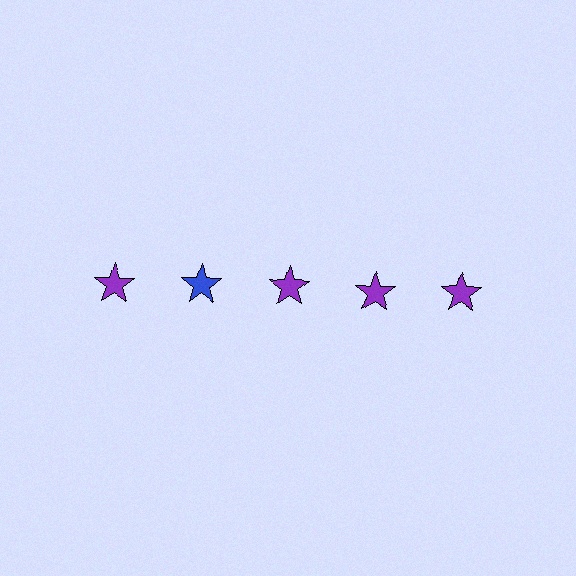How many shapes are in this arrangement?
There are 5 shapes arranged in a grid pattern.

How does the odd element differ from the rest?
It has a different color: blue instead of purple.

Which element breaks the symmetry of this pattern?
The blue star in the top row, second from left column breaks the symmetry. All other shapes are purple stars.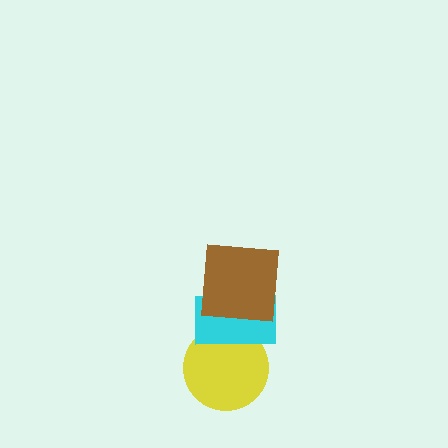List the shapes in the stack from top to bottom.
From top to bottom: the brown square, the cyan rectangle, the yellow circle.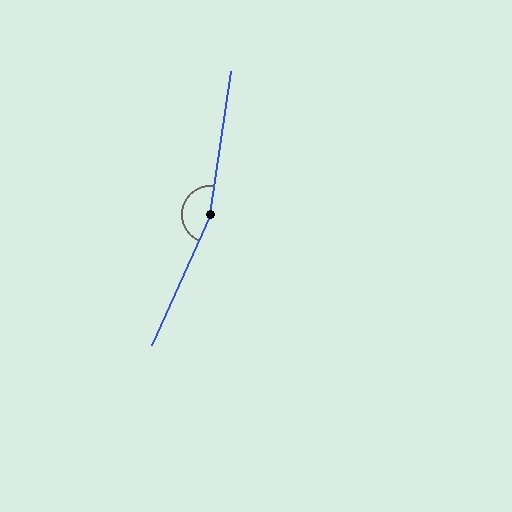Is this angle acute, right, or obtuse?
It is obtuse.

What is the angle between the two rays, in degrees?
Approximately 164 degrees.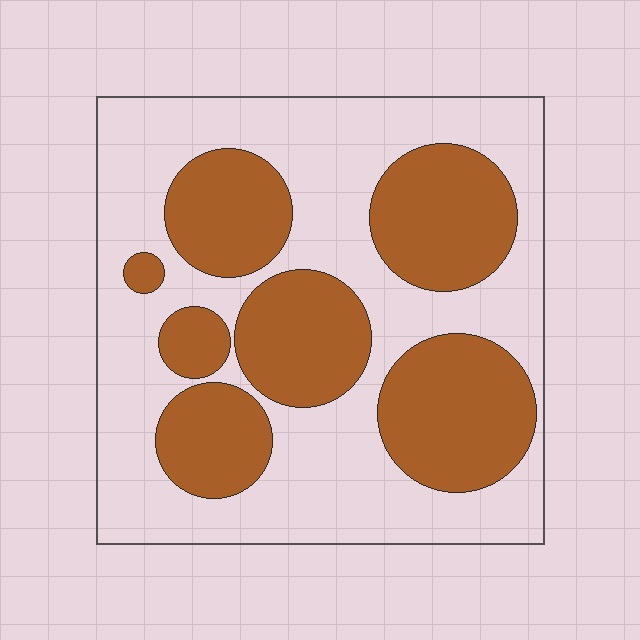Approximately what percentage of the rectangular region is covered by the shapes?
Approximately 40%.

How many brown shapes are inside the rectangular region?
7.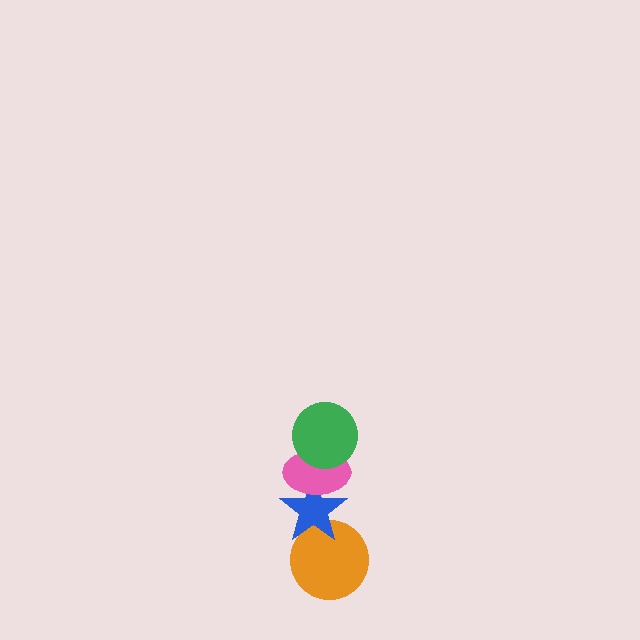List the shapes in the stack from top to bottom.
From top to bottom: the green circle, the pink ellipse, the blue star, the orange circle.